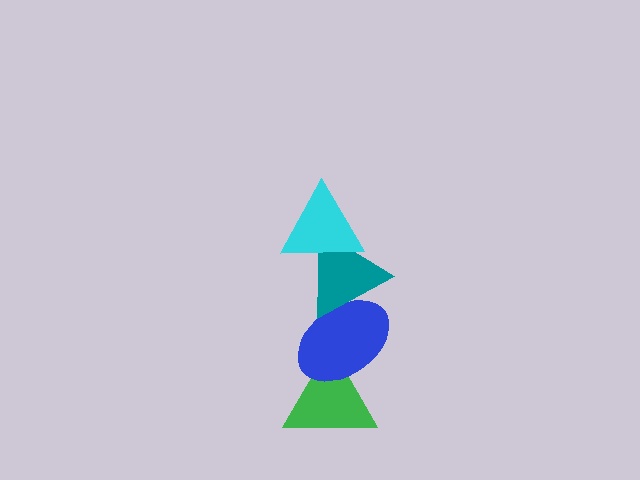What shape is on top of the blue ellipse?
The teal triangle is on top of the blue ellipse.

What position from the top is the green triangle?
The green triangle is 4th from the top.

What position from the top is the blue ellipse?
The blue ellipse is 3rd from the top.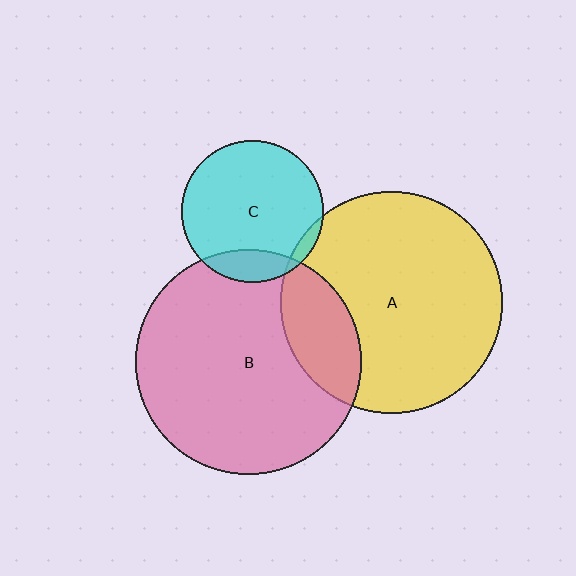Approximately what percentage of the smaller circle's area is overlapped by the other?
Approximately 5%.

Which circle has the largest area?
Circle B (pink).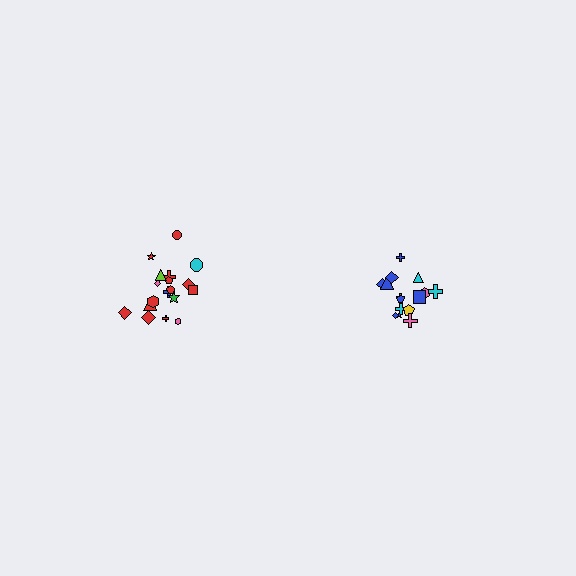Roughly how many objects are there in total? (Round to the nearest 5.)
Roughly 35 objects in total.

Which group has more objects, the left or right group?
The left group.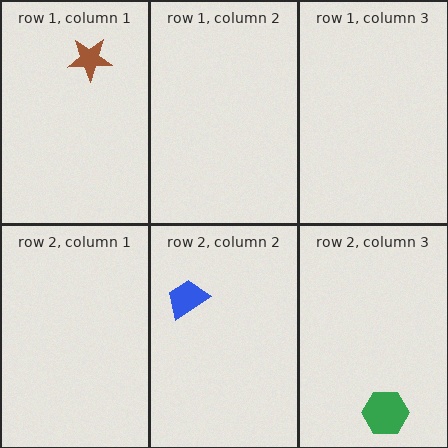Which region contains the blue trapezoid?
The row 2, column 2 region.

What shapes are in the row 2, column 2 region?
The blue trapezoid.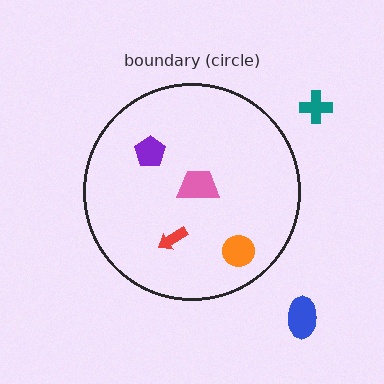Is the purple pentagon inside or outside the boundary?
Inside.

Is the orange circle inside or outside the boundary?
Inside.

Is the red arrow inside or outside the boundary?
Inside.